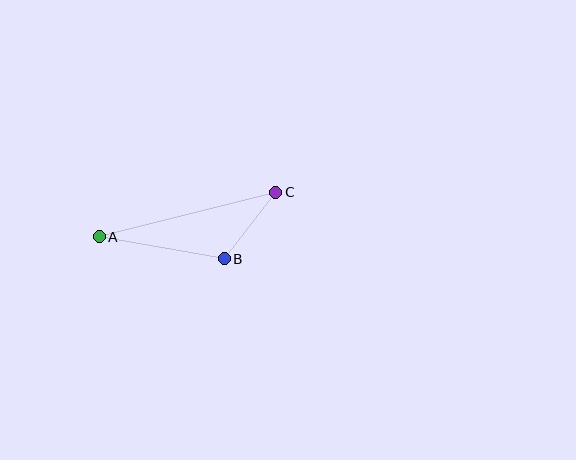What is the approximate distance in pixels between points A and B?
The distance between A and B is approximately 127 pixels.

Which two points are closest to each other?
Points B and C are closest to each other.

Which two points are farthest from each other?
Points A and C are farthest from each other.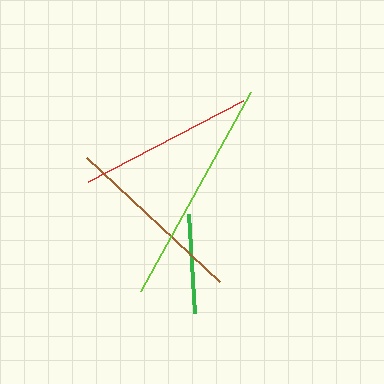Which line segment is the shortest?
The green line is the shortest at approximately 98 pixels.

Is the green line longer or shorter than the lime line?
The lime line is longer than the green line.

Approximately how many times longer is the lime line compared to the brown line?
The lime line is approximately 1.2 times the length of the brown line.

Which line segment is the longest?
The lime line is the longest at approximately 227 pixels.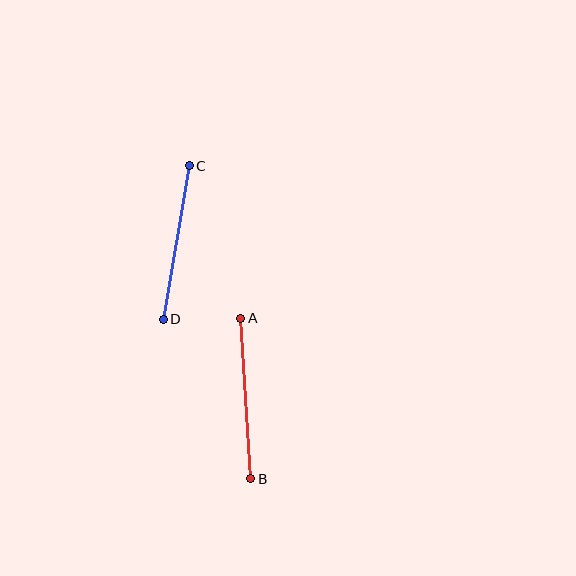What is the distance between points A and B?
The distance is approximately 161 pixels.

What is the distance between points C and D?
The distance is approximately 156 pixels.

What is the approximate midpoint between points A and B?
The midpoint is at approximately (246, 399) pixels.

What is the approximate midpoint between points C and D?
The midpoint is at approximately (176, 243) pixels.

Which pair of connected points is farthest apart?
Points A and B are farthest apart.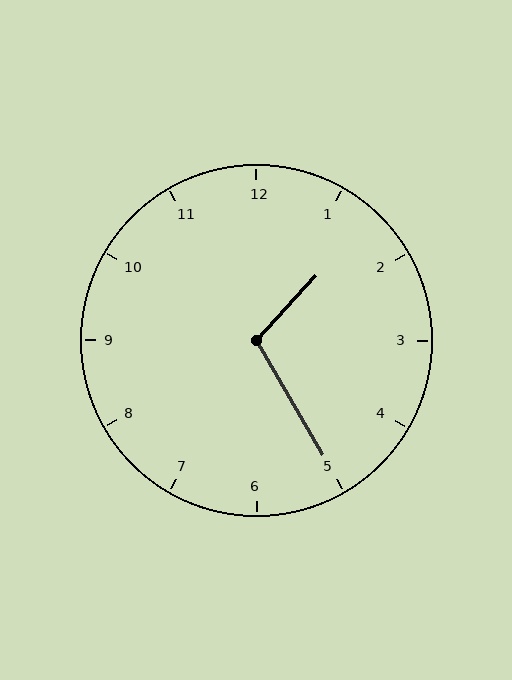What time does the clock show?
1:25.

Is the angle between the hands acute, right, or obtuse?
It is obtuse.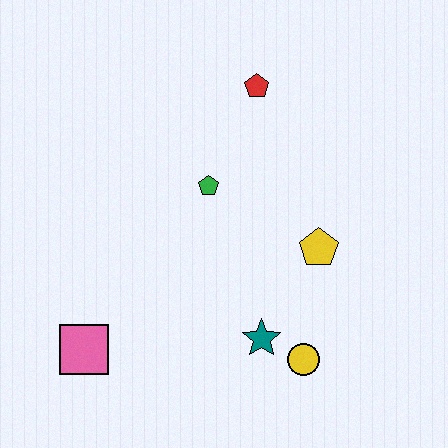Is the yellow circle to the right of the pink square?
Yes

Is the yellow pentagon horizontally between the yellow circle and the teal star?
No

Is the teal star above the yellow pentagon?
No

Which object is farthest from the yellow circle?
The red pentagon is farthest from the yellow circle.